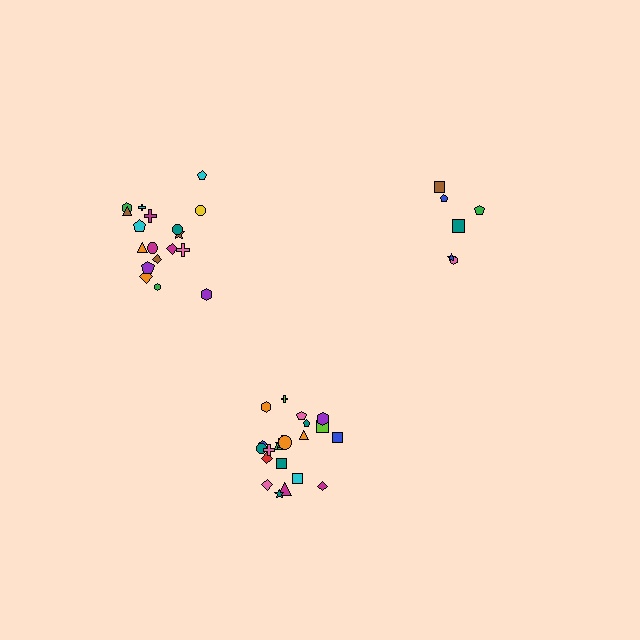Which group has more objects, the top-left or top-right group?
The top-left group.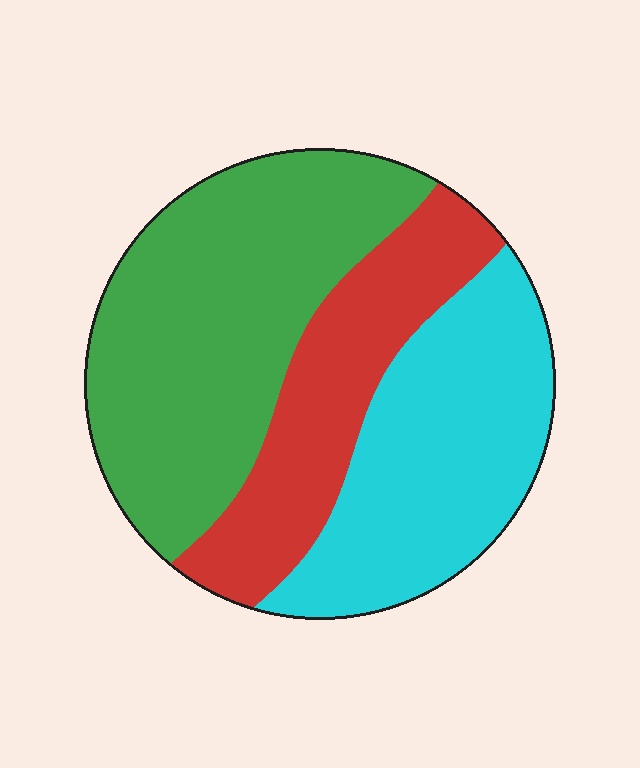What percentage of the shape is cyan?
Cyan takes up about one third (1/3) of the shape.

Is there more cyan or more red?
Cyan.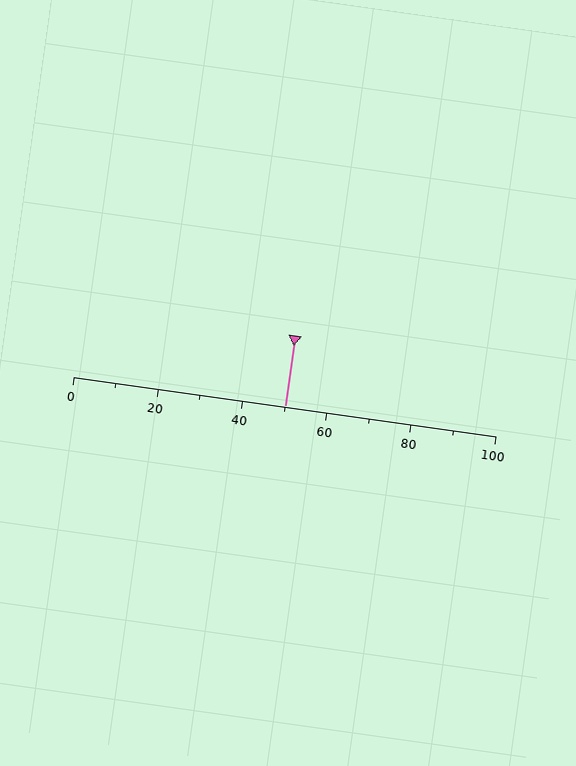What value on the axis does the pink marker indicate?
The marker indicates approximately 50.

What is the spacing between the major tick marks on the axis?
The major ticks are spaced 20 apart.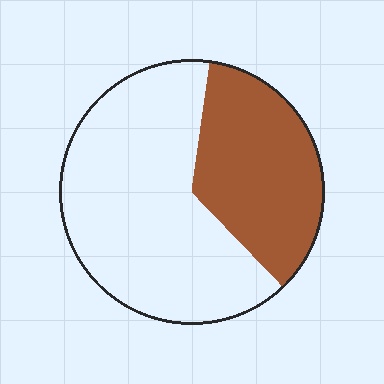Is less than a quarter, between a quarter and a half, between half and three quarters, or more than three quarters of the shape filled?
Between a quarter and a half.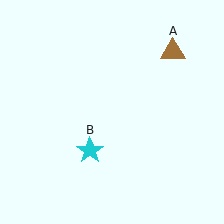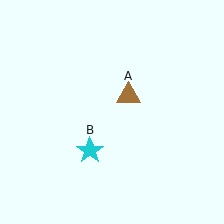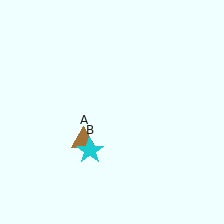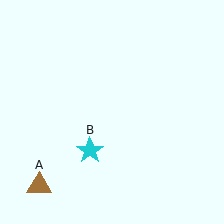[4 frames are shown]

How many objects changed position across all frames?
1 object changed position: brown triangle (object A).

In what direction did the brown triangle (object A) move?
The brown triangle (object A) moved down and to the left.